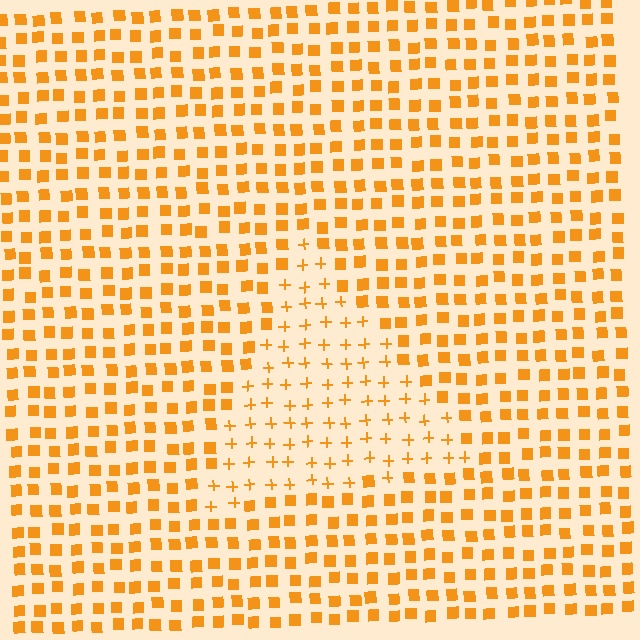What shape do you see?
I see a triangle.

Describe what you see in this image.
The image is filled with small orange elements arranged in a uniform grid. A triangle-shaped region contains plus signs, while the surrounding area contains squares. The boundary is defined purely by the change in element shape.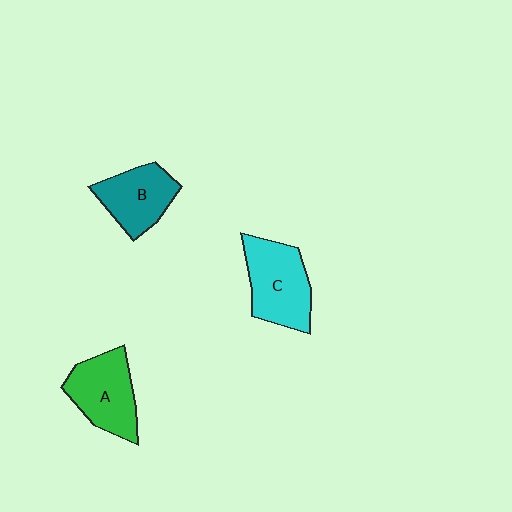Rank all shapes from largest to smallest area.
From largest to smallest: C (cyan), A (green), B (teal).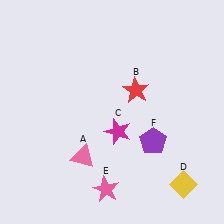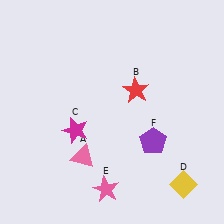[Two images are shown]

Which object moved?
The magenta star (C) moved left.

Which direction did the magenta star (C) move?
The magenta star (C) moved left.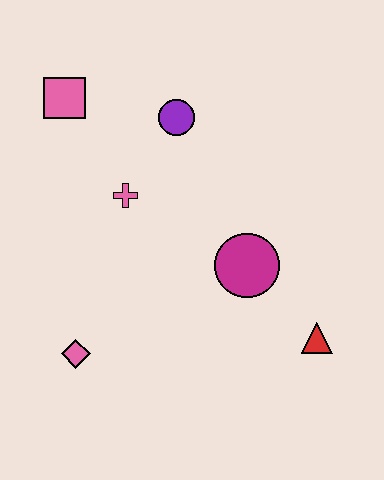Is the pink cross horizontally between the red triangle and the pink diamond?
Yes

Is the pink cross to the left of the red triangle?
Yes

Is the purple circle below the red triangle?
No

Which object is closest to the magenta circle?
The red triangle is closest to the magenta circle.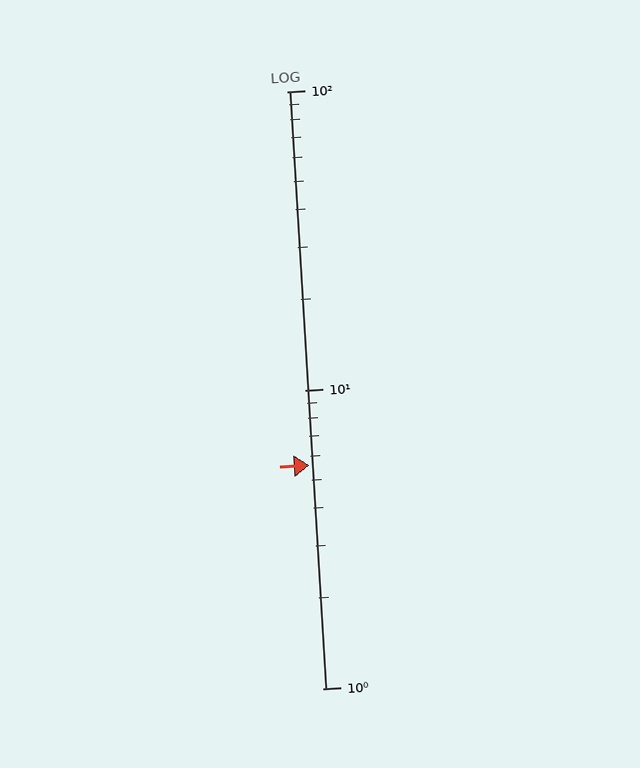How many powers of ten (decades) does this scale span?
The scale spans 2 decades, from 1 to 100.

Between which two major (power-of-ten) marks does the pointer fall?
The pointer is between 1 and 10.